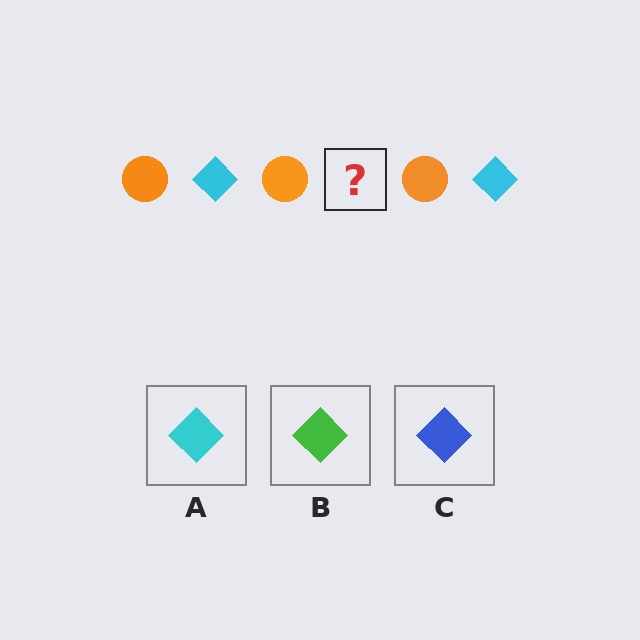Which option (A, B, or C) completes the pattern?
A.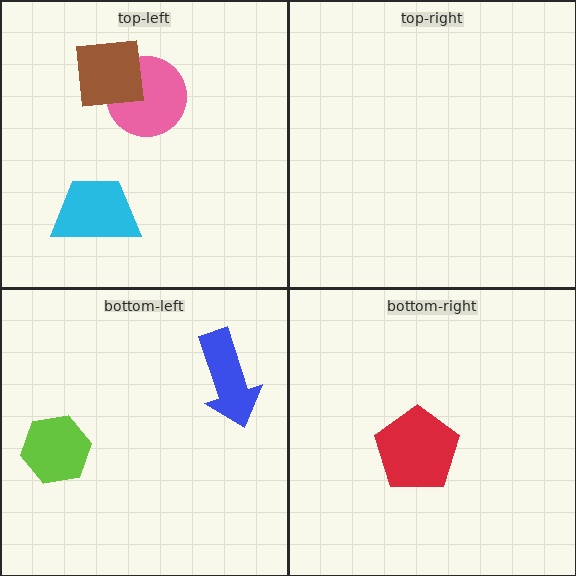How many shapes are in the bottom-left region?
2.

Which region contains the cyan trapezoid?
The top-left region.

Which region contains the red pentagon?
The bottom-right region.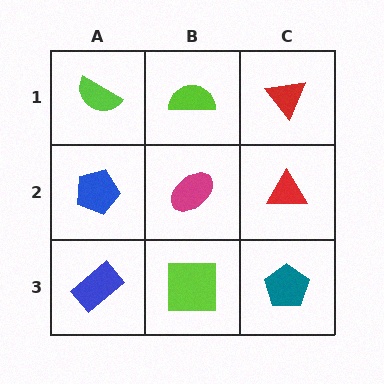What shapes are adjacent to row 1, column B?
A magenta ellipse (row 2, column B), a lime semicircle (row 1, column A), a red triangle (row 1, column C).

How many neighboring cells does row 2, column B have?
4.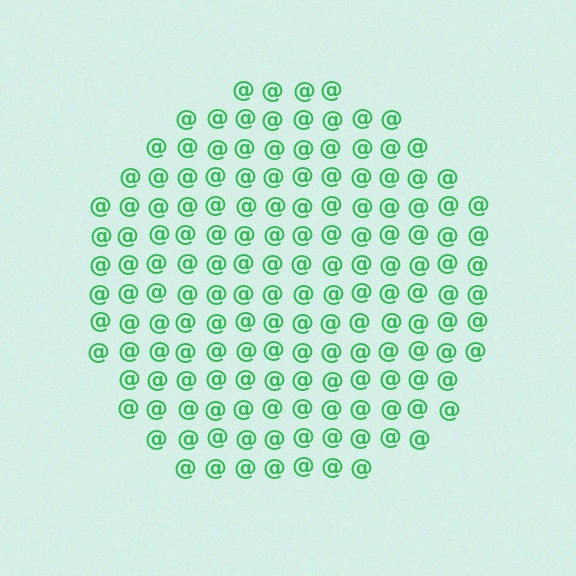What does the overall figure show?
The overall figure shows a circle.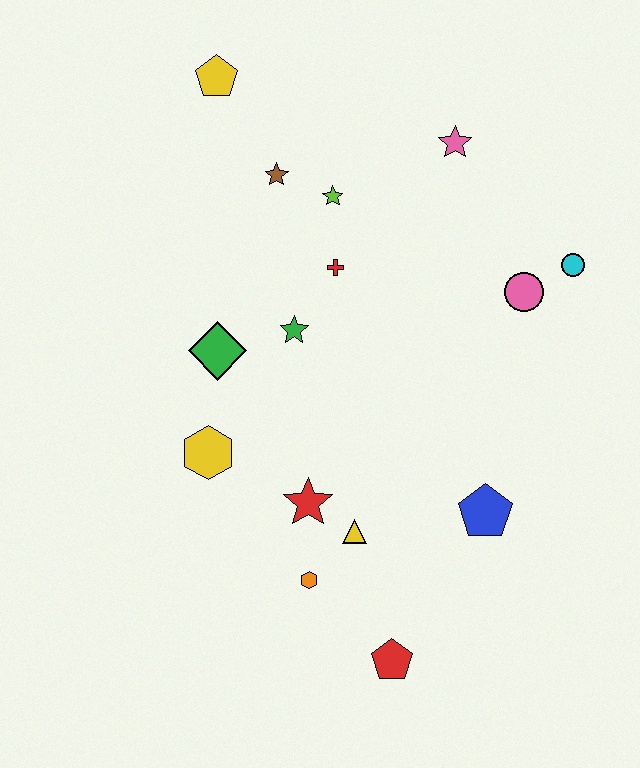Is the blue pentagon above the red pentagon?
Yes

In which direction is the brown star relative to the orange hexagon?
The brown star is above the orange hexagon.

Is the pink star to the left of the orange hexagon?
No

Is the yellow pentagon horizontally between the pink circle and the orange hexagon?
No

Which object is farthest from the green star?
The red pentagon is farthest from the green star.